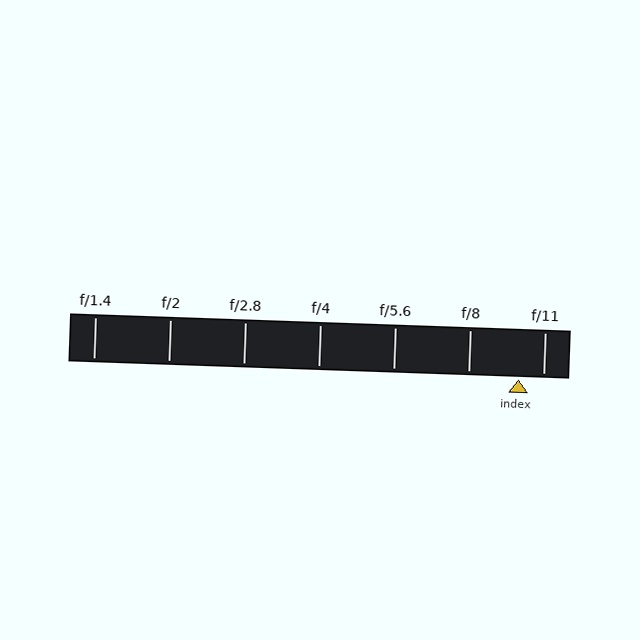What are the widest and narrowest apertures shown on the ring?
The widest aperture shown is f/1.4 and the narrowest is f/11.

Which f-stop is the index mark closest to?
The index mark is closest to f/11.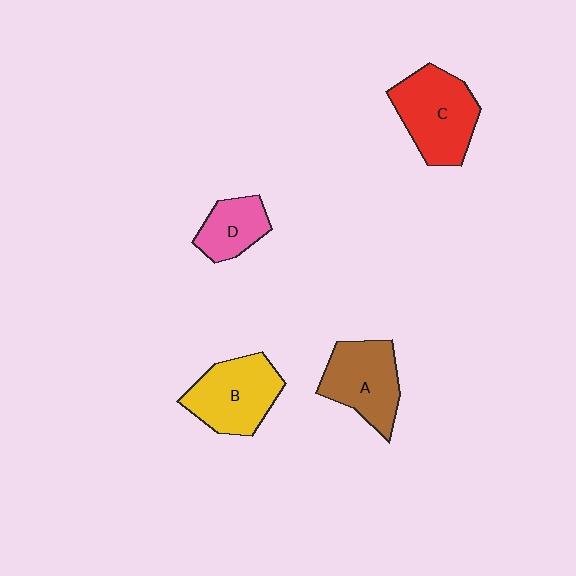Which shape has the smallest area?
Shape D (pink).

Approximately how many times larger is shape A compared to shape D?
Approximately 1.6 times.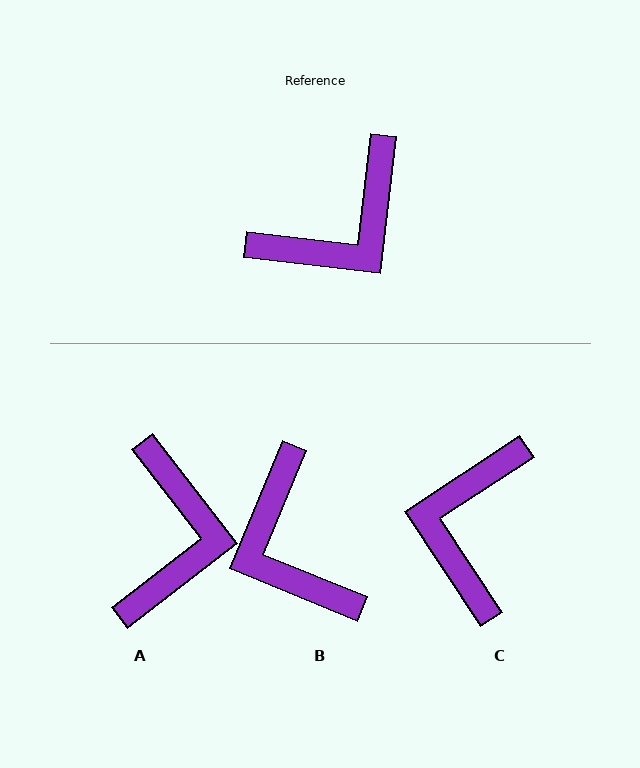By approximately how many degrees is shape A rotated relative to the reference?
Approximately 44 degrees counter-clockwise.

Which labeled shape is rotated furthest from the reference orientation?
C, about 140 degrees away.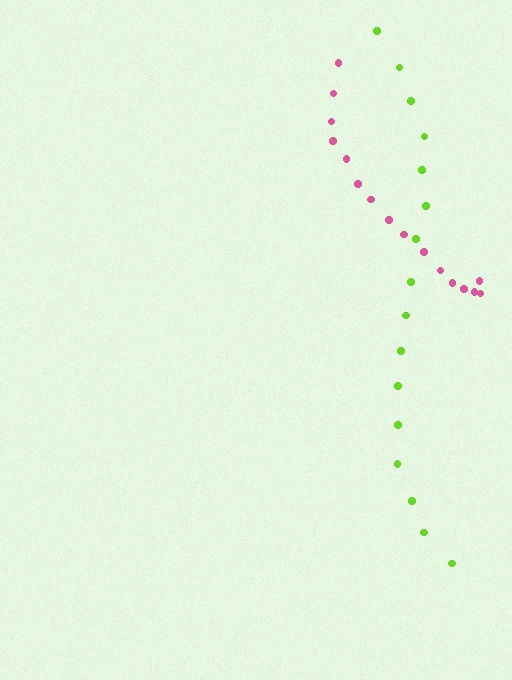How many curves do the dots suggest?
There are 2 distinct paths.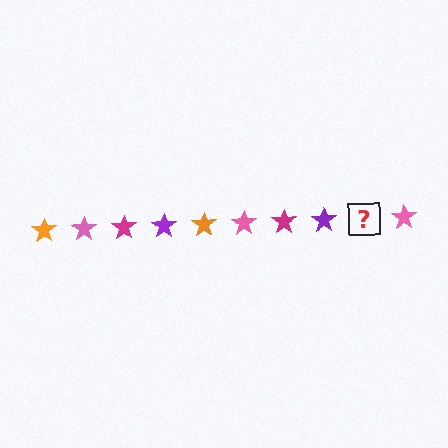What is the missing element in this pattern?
The missing element is an orange star.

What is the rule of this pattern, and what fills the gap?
The rule is that the pattern cycles through orange, pink, magenta, purple stars. The gap should be filled with an orange star.